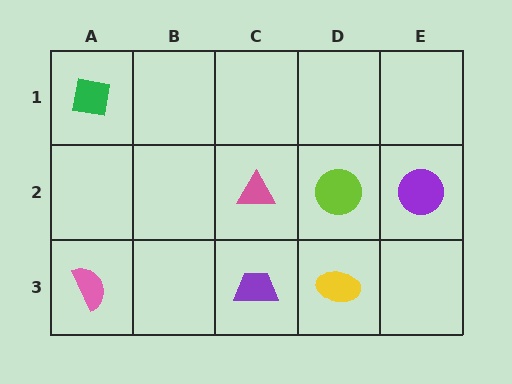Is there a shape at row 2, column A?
No, that cell is empty.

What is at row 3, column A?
A pink semicircle.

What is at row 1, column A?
A green square.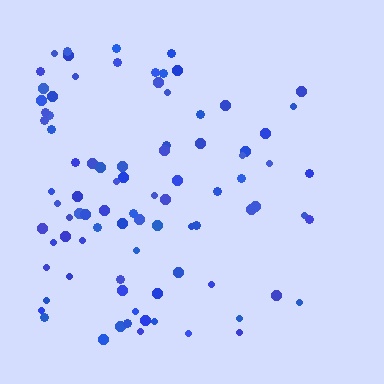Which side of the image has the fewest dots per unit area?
The right.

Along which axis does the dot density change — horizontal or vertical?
Horizontal.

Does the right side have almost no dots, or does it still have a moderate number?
Still a moderate number, just noticeably fewer than the left.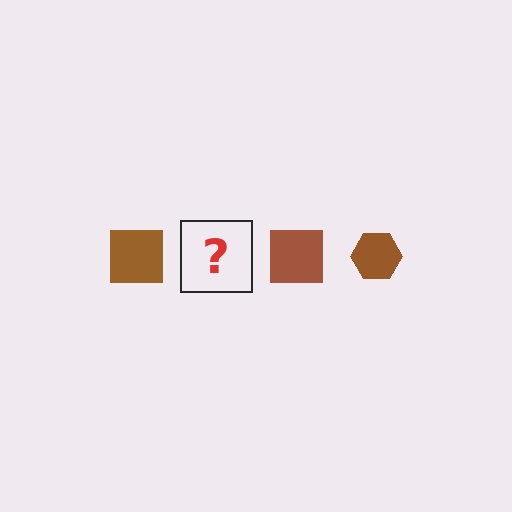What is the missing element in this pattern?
The missing element is a brown hexagon.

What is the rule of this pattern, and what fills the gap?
The rule is that the pattern cycles through square, hexagon shapes in brown. The gap should be filled with a brown hexagon.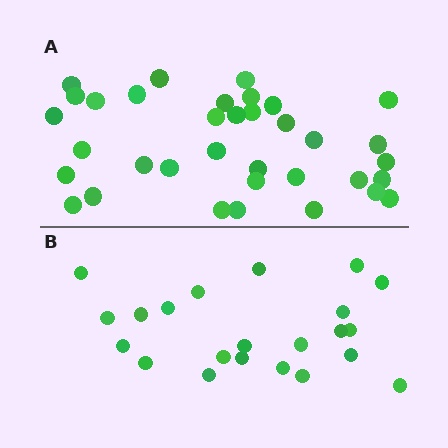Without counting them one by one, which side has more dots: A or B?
Region A (the top region) has more dots.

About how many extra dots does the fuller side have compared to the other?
Region A has approximately 15 more dots than region B.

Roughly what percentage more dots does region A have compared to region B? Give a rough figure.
About 60% more.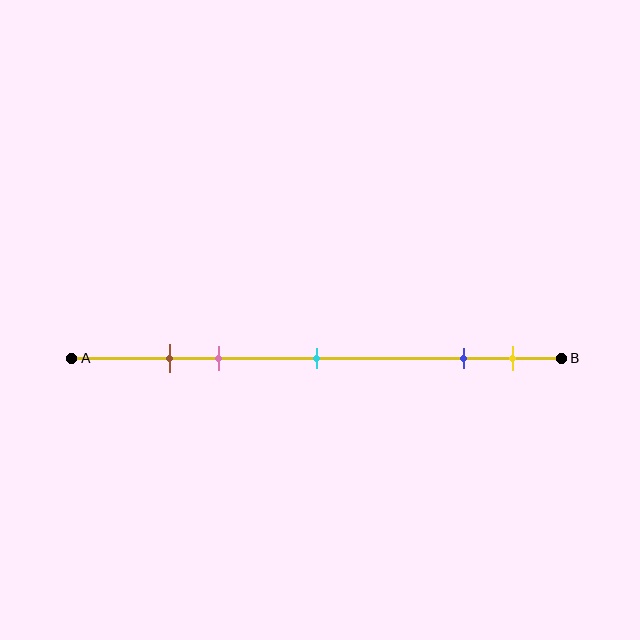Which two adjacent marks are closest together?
The brown and pink marks are the closest adjacent pair.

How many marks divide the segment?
There are 5 marks dividing the segment.